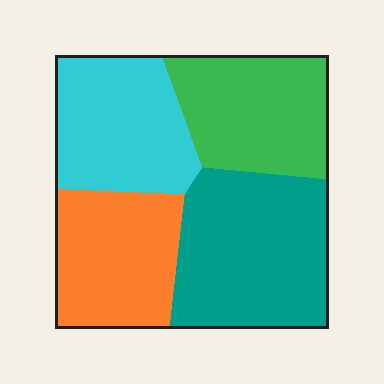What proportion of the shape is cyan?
Cyan takes up about one quarter (1/4) of the shape.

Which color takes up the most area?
Teal, at roughly 30%.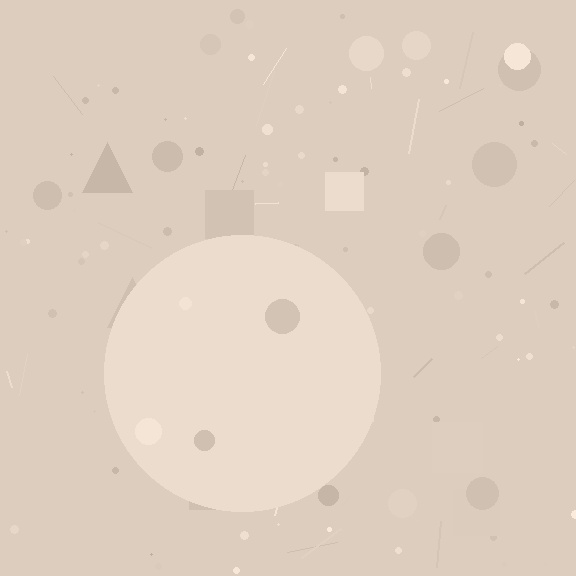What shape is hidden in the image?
A circle is hidden in the image.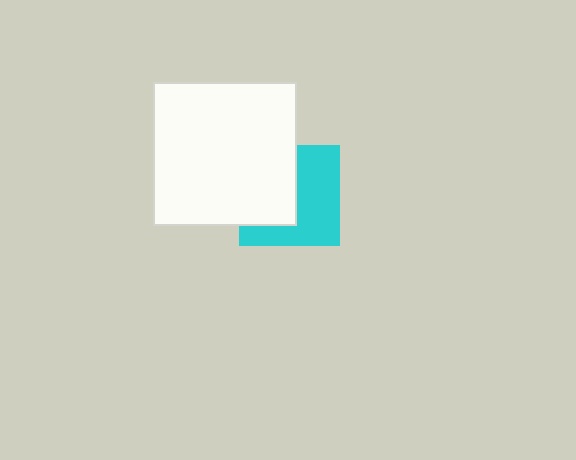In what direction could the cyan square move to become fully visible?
The cyan square could move right. That would shift it out from behind the white square entirely.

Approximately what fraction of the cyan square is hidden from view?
Roughly 46% of the cyan square is hidden behind the white square.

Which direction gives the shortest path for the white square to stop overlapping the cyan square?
Moving left gives the shortest separation.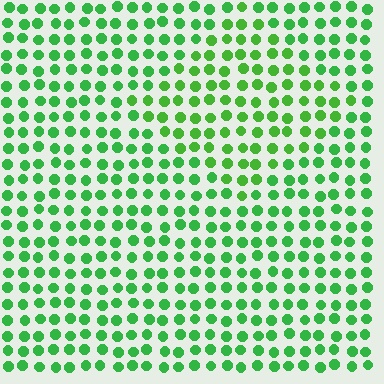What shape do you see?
I see a diamond.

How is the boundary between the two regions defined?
The boundary is defined purely by a slight shift in hue (about 17 degrees). Spacing, size, and orientation are identical on both sides.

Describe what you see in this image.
The image is filled with small green elements in a uniform arrangement. A diamond-shaped region is visible where the elements are tinted to a slightly different hue, forming a subtle color boundary.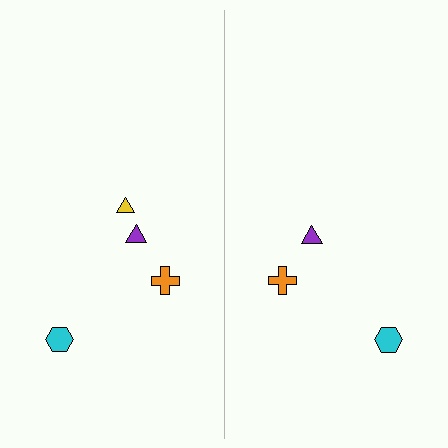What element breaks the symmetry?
A yellow triangle is missing from the right side.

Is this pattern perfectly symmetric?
No, the pattern is not perfectly symmetric. A yellow triangle is missing from the right side.